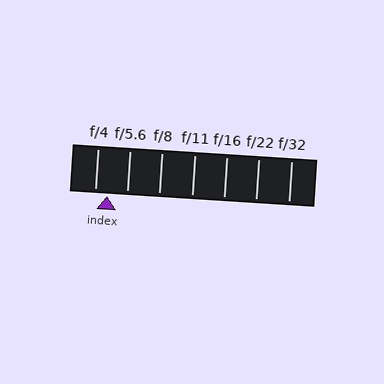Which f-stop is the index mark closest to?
The index mark is closest to f/4.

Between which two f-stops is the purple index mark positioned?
The index mark is between f/4 and f/5.6.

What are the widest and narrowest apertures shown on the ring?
The widest aperture shown is f/4 and the narrowest is f/32.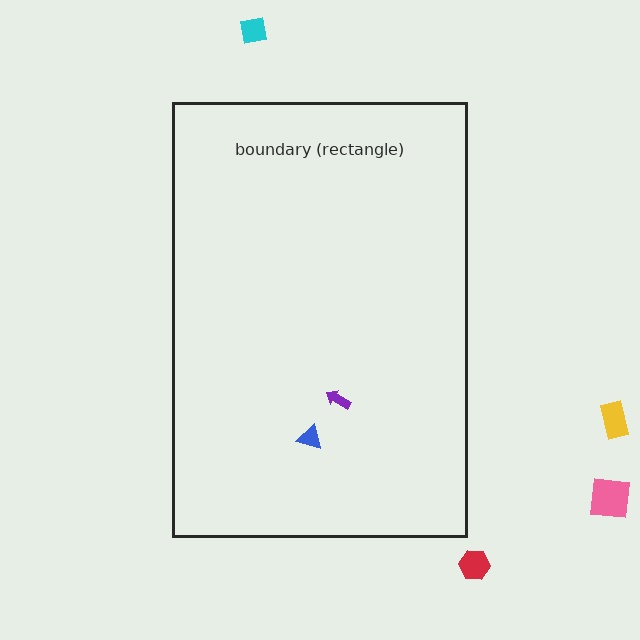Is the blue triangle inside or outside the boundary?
Inside.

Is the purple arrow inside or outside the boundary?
Inside.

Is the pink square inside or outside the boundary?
Outside.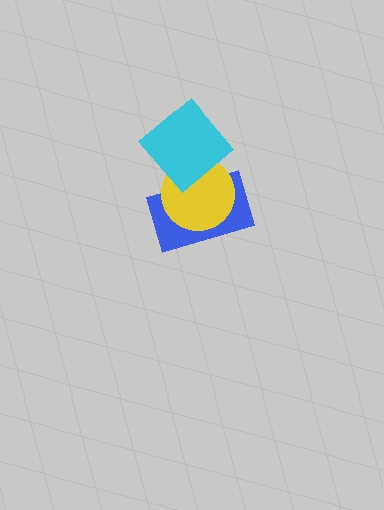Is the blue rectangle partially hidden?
Yes, it is partially covered by another shape.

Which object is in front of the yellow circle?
The cyan diamond is in front of the yellow circle.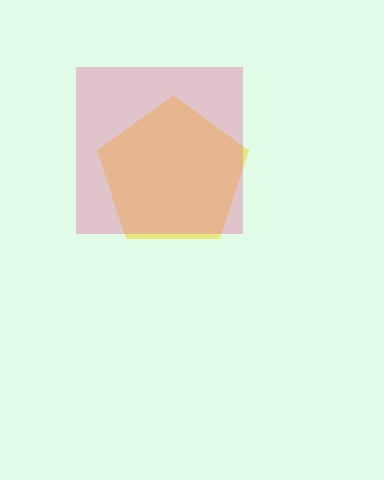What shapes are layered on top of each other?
The layered shapes are: a yellow pentagon, a pink square.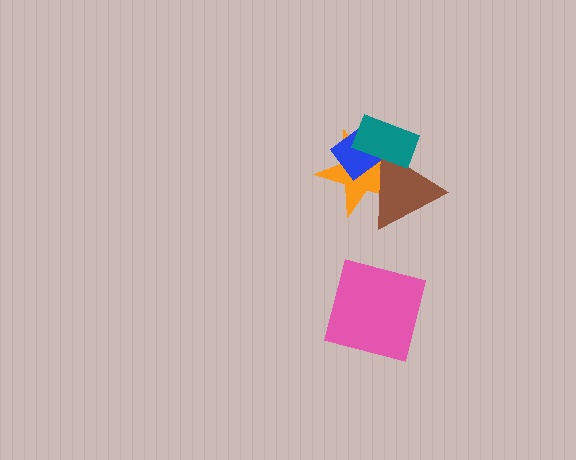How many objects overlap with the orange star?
3 objects overlap with the orange star.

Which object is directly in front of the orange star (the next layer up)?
The blue diamond is directly in front of the orange star.